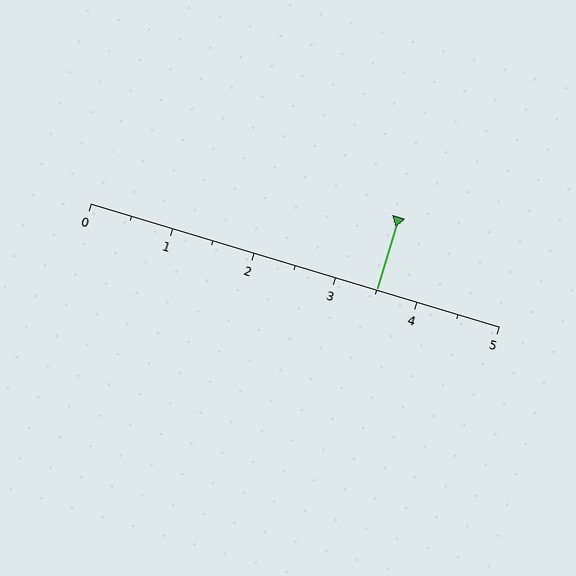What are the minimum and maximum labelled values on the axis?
The axis runs from 0 to 5.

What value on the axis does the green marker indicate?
The marker indicates approximately 3.5.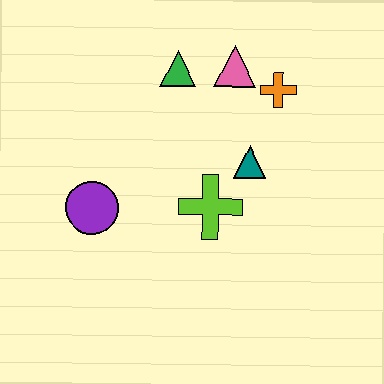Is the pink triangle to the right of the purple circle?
Yes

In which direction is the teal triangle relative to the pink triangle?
The teal triangle is below the pink triangle.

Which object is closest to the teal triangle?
The lime cross is closest to the teal triangle.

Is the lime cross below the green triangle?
Yes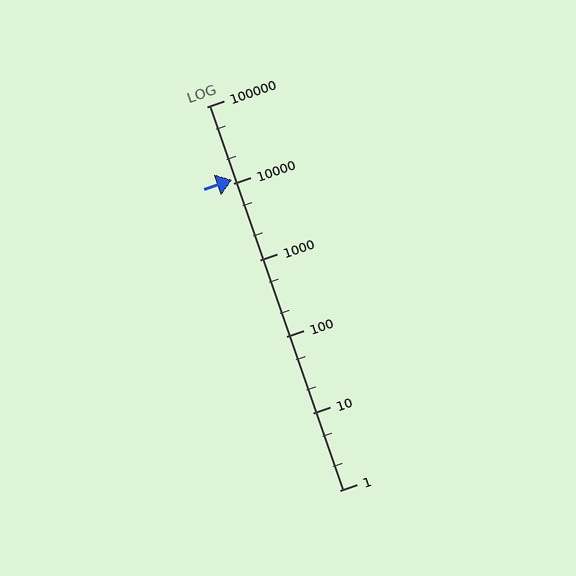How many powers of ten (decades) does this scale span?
The scale spans 5 decades, from 1 to 100000.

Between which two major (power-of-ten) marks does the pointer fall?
The pointer is between 10000 and 100000.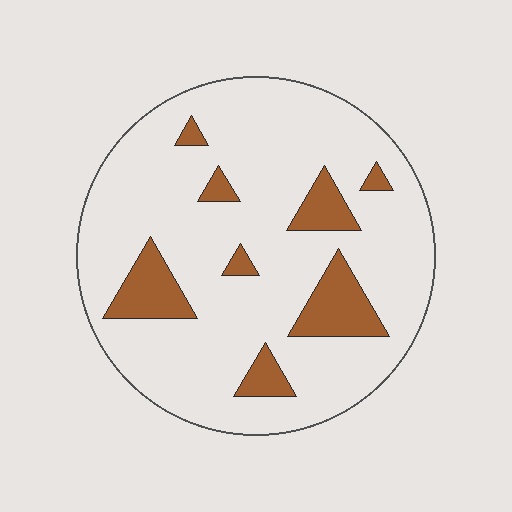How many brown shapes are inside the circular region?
8.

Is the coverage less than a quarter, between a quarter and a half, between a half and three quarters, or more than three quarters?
Less than a quarter.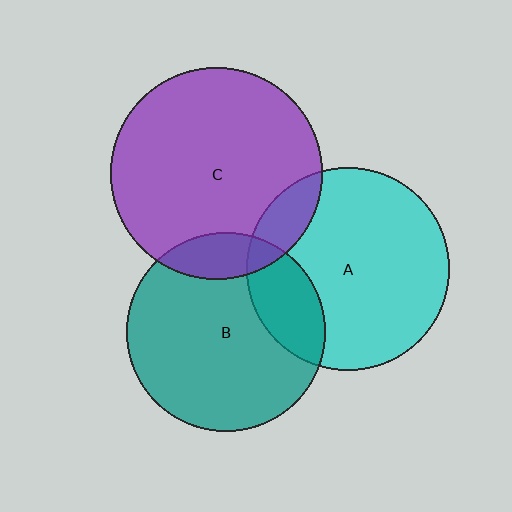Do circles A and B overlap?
Yes.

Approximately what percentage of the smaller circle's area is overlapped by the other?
Approximately 20%.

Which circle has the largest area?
Circle C (purple).